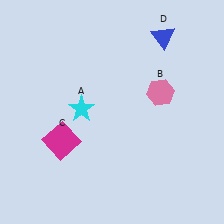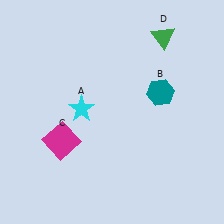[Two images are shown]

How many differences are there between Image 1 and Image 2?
There are 2 differences between the two images.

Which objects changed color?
B changed from pink to teal. D changed from blue to green.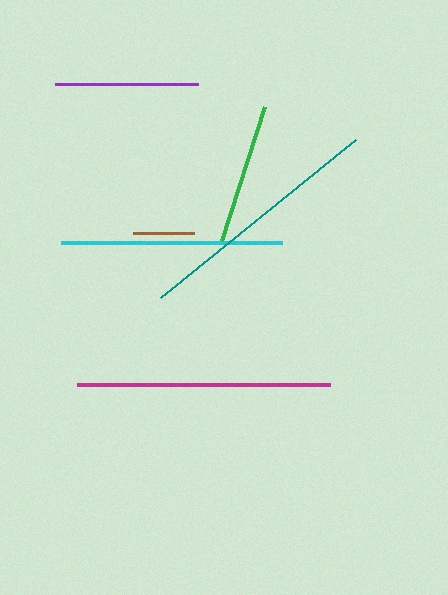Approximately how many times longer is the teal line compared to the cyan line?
The teal line is approximately 1.1 times the length of the cyan line.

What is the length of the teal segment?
The teal segment is approximately 251 pixels long.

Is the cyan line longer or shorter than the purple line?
The cyan line is longer than the purple line.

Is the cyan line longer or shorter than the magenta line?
The magenta line is longer than the cyan line.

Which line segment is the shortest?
The brown line is the shortest at approximately 60 pixels.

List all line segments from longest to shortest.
From longest to shortest: magenta, teal, cyan, purple, green, brown.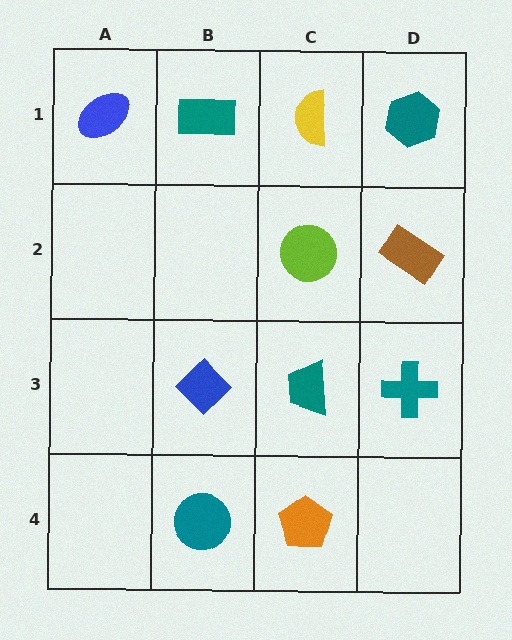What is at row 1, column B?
A teal rectangle.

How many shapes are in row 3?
3 shapes.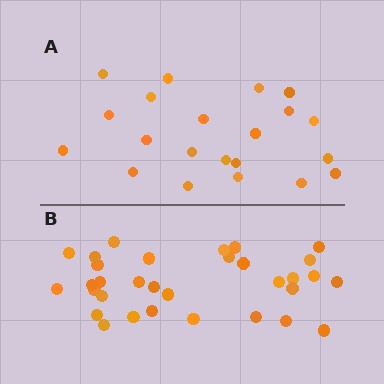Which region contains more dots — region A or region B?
Region B (the bottom region) has more dots.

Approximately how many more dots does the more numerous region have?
Region B has roughly 12 or so more dots than region A.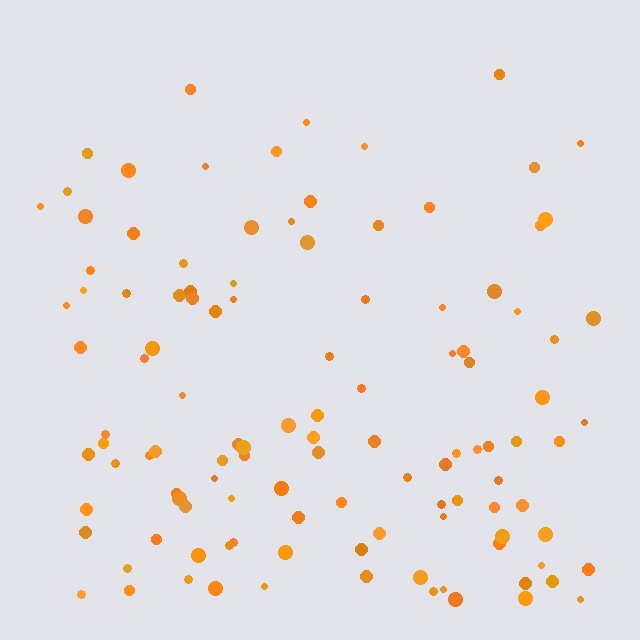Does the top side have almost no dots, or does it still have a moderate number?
Still a moderate number, just noticeably fewer than the bottom.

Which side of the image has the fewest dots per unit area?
The top.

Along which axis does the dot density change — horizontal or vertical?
Vertical.